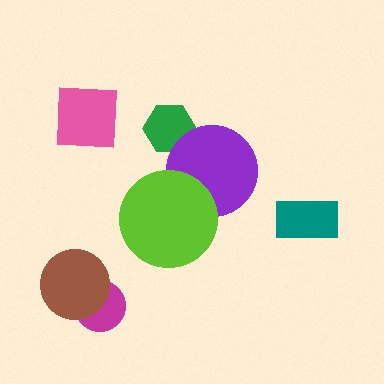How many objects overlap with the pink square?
0 objects overlap with the pink square.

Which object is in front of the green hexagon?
The purple circle is in front of the green hexagon.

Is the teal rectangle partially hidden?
No, no other shape covers it.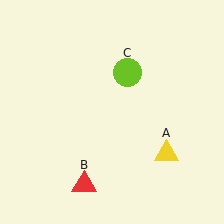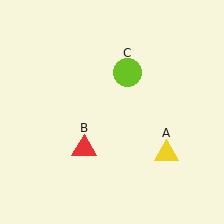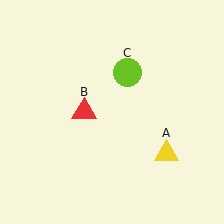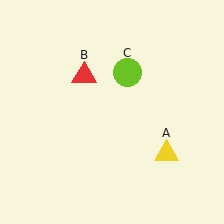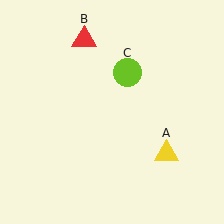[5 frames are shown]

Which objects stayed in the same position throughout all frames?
Yellow triangle (object A) and lime circle (object C) remained stationary.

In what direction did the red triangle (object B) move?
The red triangle (object B) moved up.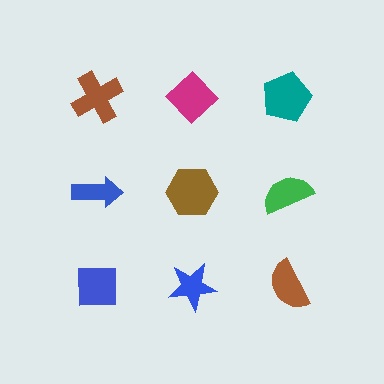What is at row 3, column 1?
A blue square.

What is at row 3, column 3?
A brown semicircle.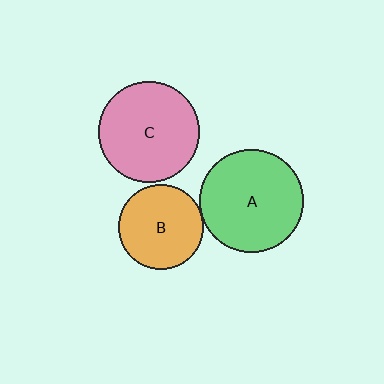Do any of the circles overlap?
No, none of the circles overlap.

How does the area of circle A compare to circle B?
Approximately 1.5 times.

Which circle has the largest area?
Circle A (green).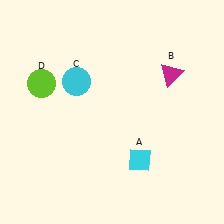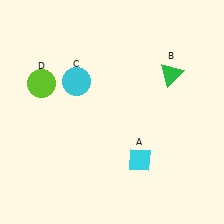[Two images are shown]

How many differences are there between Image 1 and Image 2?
There is 1 difference between the two images.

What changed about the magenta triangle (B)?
In Image 1, B is magenta. In Image 2, it changed to green.